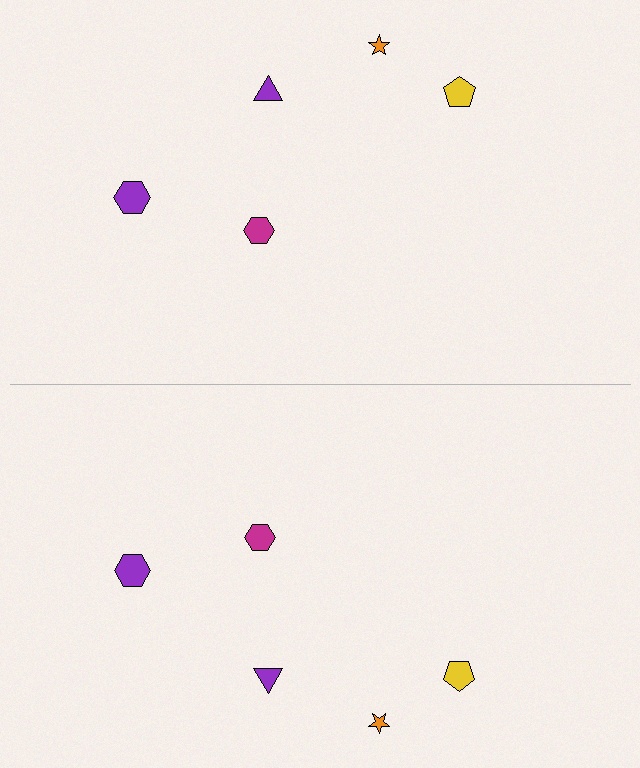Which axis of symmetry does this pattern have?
The pattern has a horizontal axis of symmetry running through the center of the image.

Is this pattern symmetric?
Yes, this pattern has bilateral (reflection) symmetry.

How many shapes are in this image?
There are 10 shapes in this image.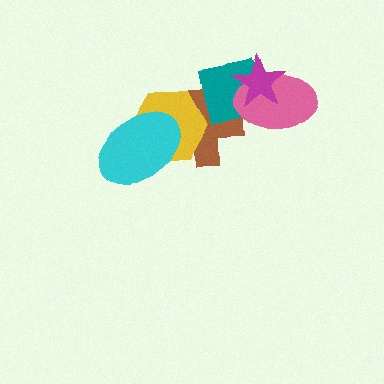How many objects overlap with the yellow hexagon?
2 objects overlap with the yellow hexagon.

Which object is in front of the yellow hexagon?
The cyan ellipse is in front of the yellow hexagon.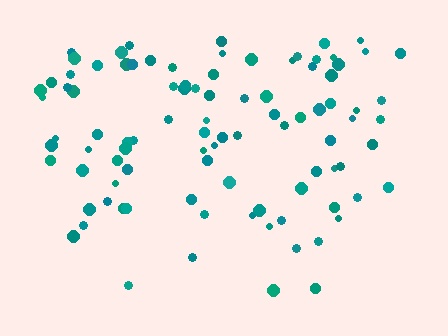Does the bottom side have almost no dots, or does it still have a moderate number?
Still a moderate number, just noticeably fewer than the top.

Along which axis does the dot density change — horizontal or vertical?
Vertical.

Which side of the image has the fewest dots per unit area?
The bottom.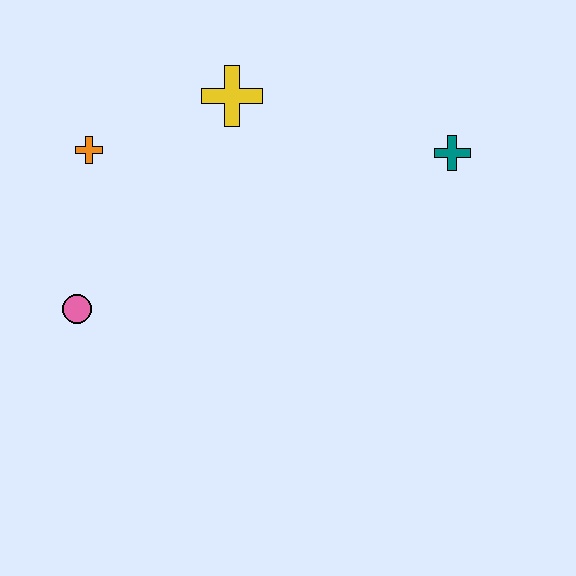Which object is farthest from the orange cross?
The teal cross is farthest from the orange cross.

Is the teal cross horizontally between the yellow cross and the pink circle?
No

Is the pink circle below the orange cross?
Yes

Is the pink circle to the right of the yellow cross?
No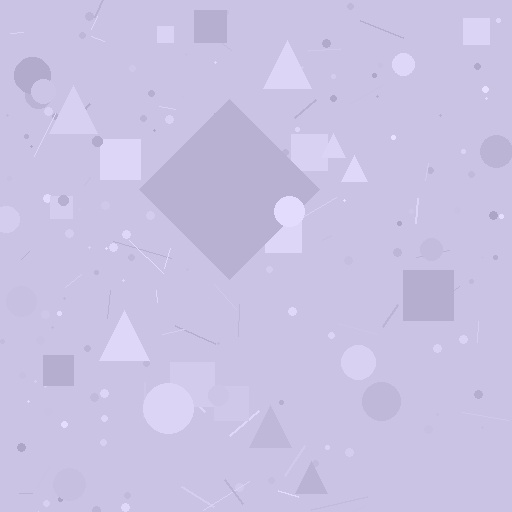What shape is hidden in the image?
A diamond is hidden in the image.